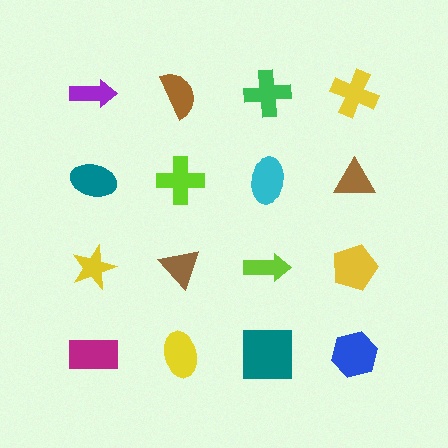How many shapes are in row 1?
4 shapes.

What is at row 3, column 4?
A yellow pentagon.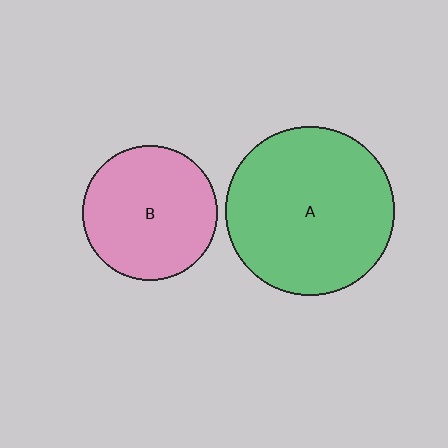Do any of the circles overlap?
No, none of the circles overlap.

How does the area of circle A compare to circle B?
Approximately 1.6 times.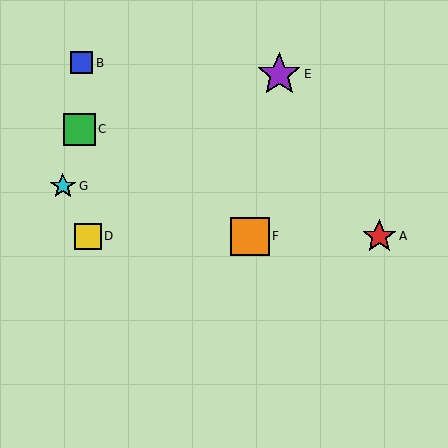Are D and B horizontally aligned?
No, D is at y≈236 and B is at y≈63.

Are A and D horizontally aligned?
Yes, both are at y≈236.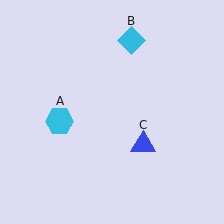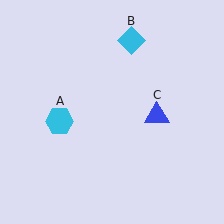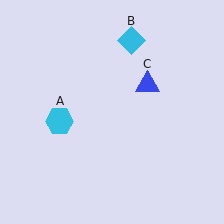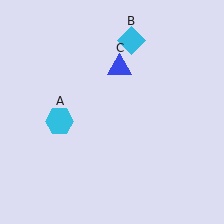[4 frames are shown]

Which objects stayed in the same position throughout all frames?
Cyan hexagon (object A) and cyan diamond (object B) remained stationary.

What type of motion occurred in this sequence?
The blue triangle (object C) rotated counterclockwise around the center of the scene.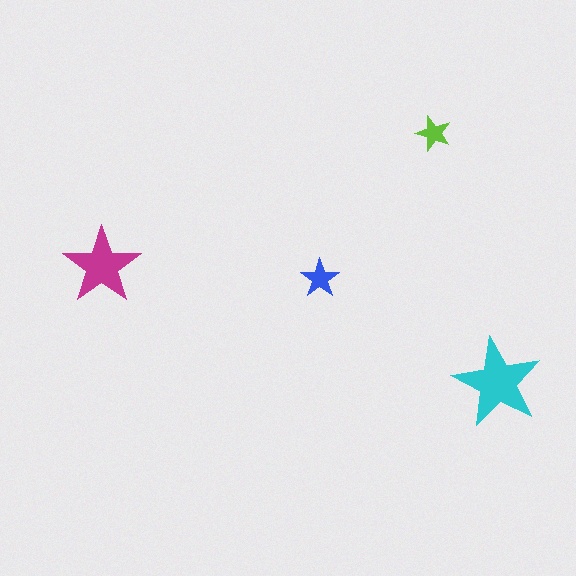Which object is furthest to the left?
The magenta star is leftmost.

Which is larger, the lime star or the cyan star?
The cyan one.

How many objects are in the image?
There are 4 objects in the image.